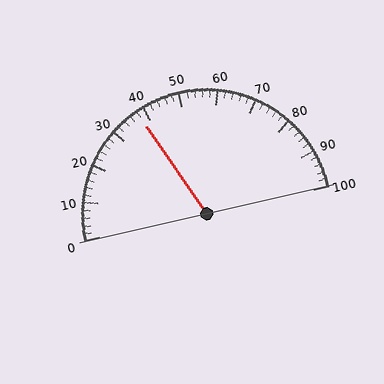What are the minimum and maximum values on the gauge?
The gauge ranges from 0 to 100.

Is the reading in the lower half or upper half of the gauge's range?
The reading is in the lower half of the range (0 to 100).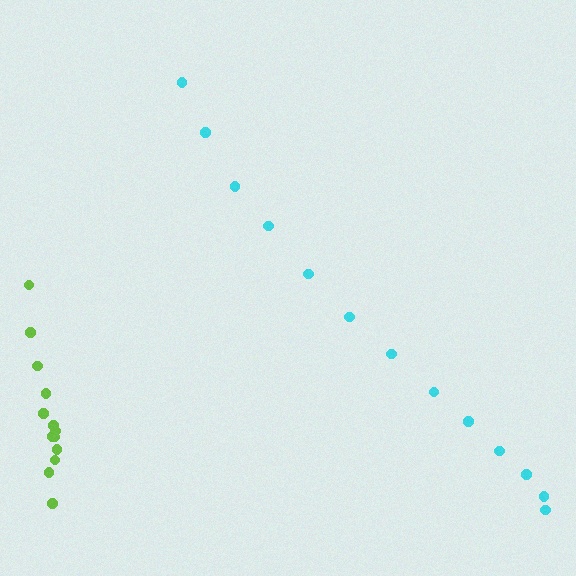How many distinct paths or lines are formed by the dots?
There are 2 distinct paths.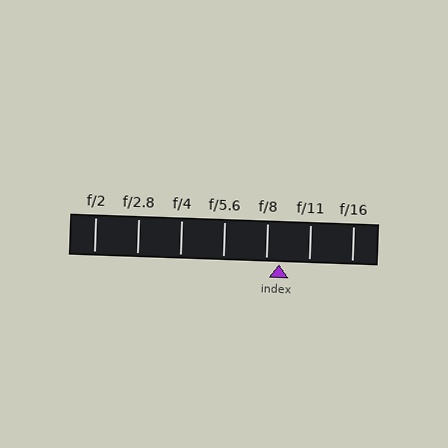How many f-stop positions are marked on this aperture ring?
There are 7 f-stop positions marked.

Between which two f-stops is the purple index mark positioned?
The index mark is between f/8 and f/11.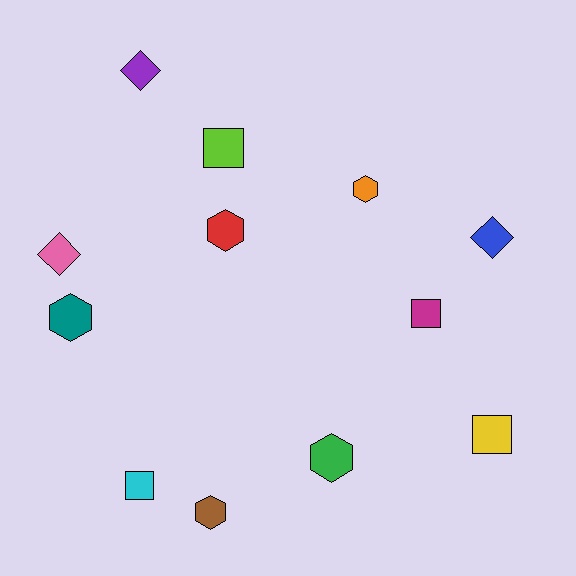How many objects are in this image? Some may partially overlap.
There are 12 objects.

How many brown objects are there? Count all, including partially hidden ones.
There is 1 brown object.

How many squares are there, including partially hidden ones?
There are 4 squares.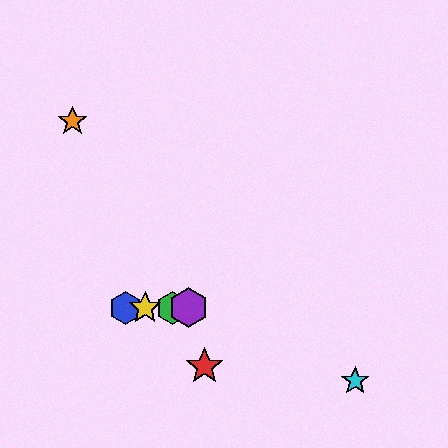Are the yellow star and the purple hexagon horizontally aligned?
Yes, both are at y≈308.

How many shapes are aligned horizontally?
4 shapes (the blue hexagon, the green hexagon, the yellow star, the purple hexagon) are aligned horizontally.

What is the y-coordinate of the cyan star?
The cyan star is at y≈381.